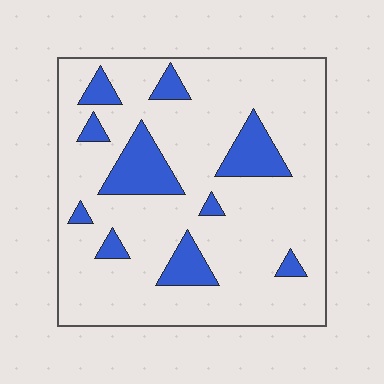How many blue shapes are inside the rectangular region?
10.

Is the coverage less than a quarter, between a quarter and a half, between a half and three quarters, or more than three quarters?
Less than a quarter.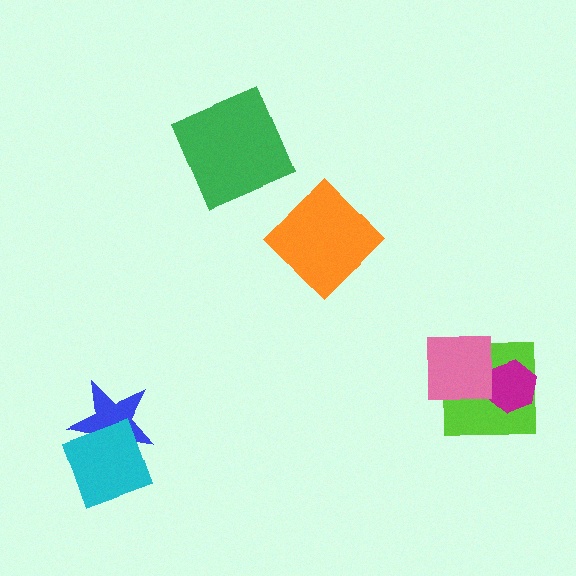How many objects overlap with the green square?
0 objects overlap with the green square.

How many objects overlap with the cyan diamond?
1 object overlaps with the cyan diamond.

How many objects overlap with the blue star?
1 object overlaps with the blue star.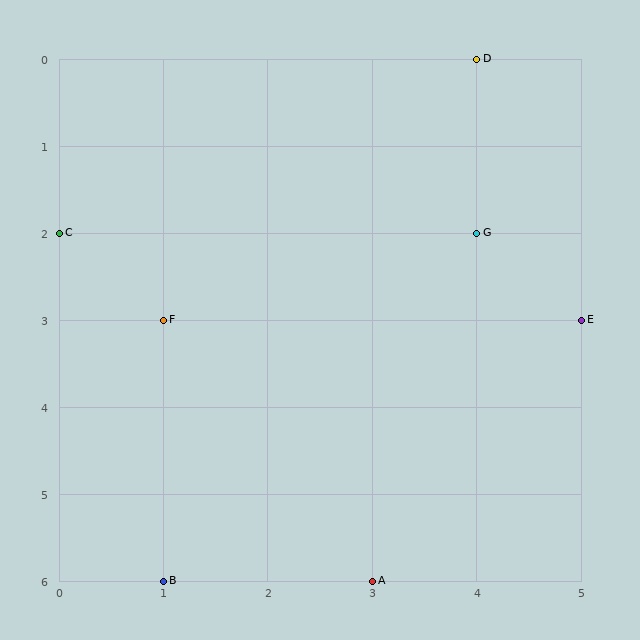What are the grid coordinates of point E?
Point E is at grid coordinates (5, 3).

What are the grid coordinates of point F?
Point F is at grid coordinates (1, 3).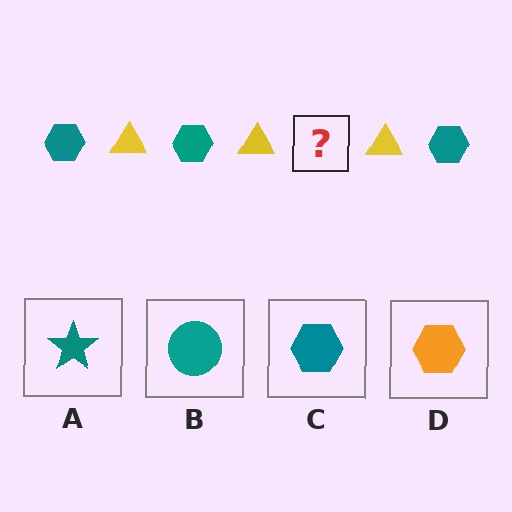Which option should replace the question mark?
Option C.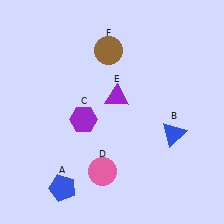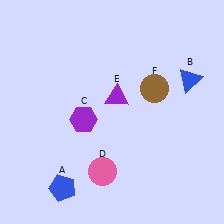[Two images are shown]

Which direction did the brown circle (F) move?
The brown circle (F) moved right.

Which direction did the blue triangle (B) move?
The blue triangle (B) moved up.